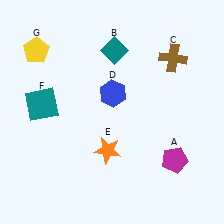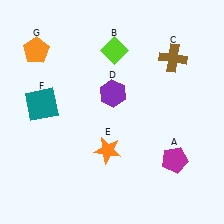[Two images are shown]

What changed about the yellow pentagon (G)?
In Image 1, G is yellow. In Image 2, it changed to orange.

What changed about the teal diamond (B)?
In Image 1, B is teal. In Image 2, it changed to lime.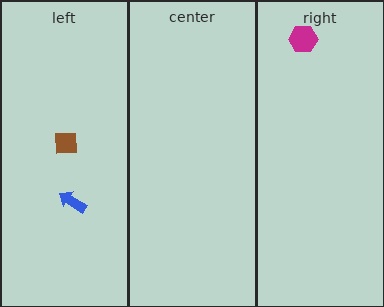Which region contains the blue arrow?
The left region.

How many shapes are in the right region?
1.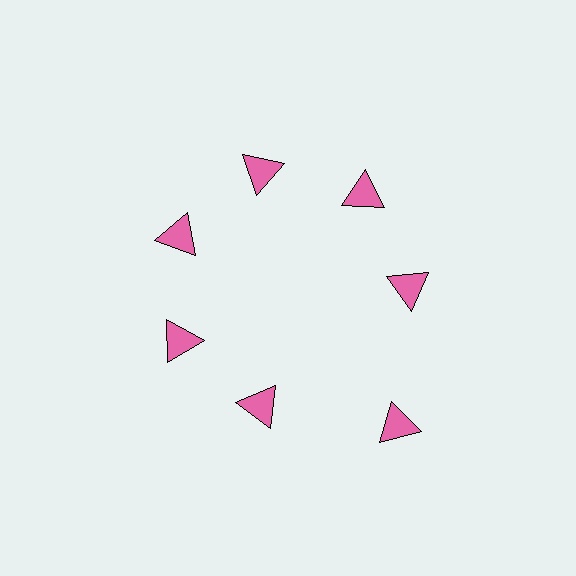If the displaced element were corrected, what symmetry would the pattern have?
It would have 7-fold rotational symmetry — the pattern would map onto itself every 51 degrees.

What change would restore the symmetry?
The symmetry would be restored by moving it inward, back onto the ring so that all 7 triangles sit at equal angles and equal distance from the center.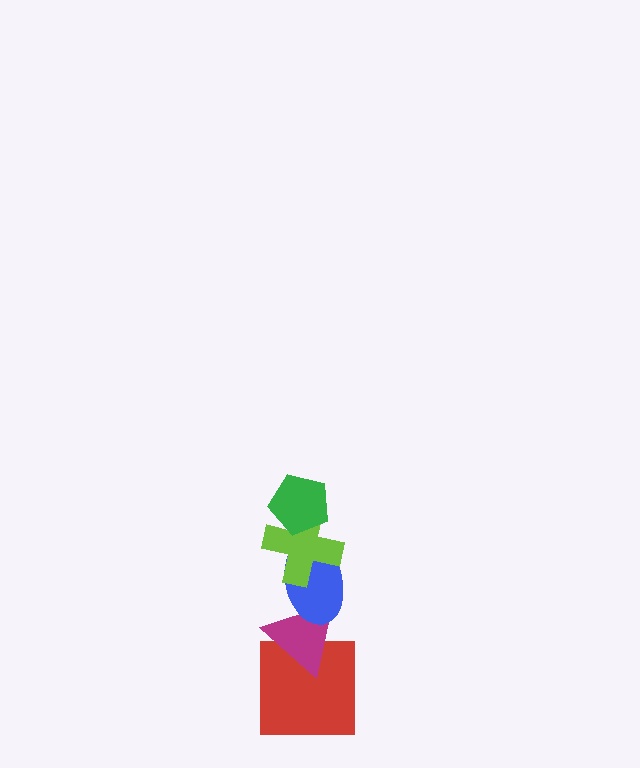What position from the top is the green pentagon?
The green pentagon is 1st from the top.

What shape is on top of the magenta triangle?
The blue ellipse is on top of the magenta triangle.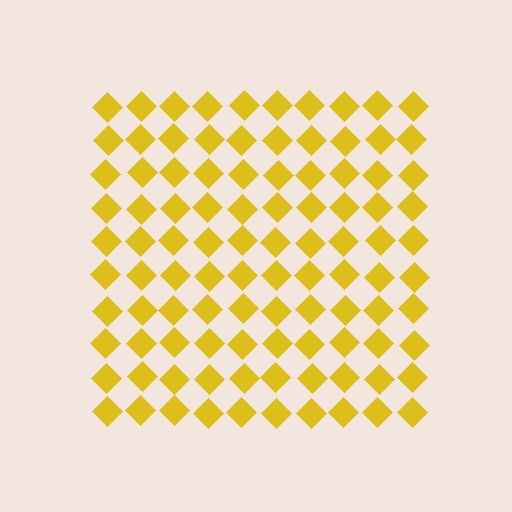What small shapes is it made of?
It is made of small diamonds.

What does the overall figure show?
The overall figure shows a square.